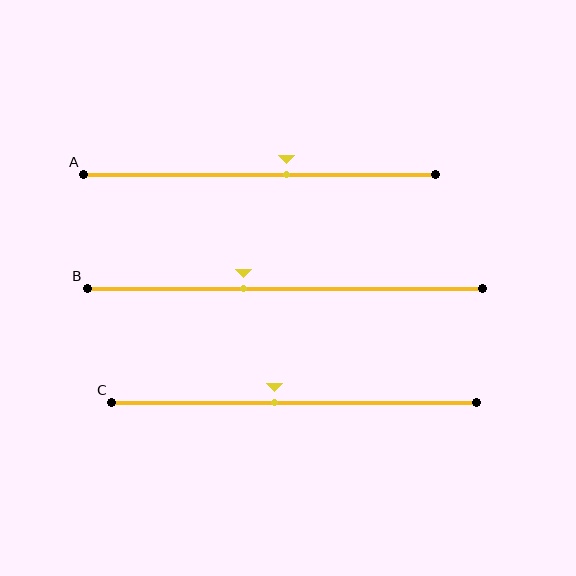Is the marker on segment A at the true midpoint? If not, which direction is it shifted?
No, the marker on segment A is shifted to the right by about 8% of the segment length.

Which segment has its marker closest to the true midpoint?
Segment C has its marker closest to the true midpoint.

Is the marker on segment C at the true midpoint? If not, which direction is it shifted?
No, the marker on segment C is shifted to the left by about 5% of the segment length.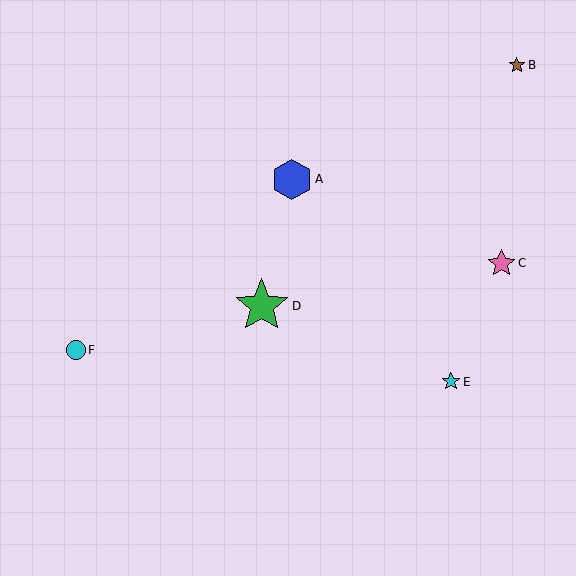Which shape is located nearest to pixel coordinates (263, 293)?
The green star (labeled D) at (262, 306) is nearest to that location.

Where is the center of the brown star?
The center of the brown star is at (517, 65).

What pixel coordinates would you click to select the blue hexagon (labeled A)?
Click at (292, 179) to select the blue hexagon A.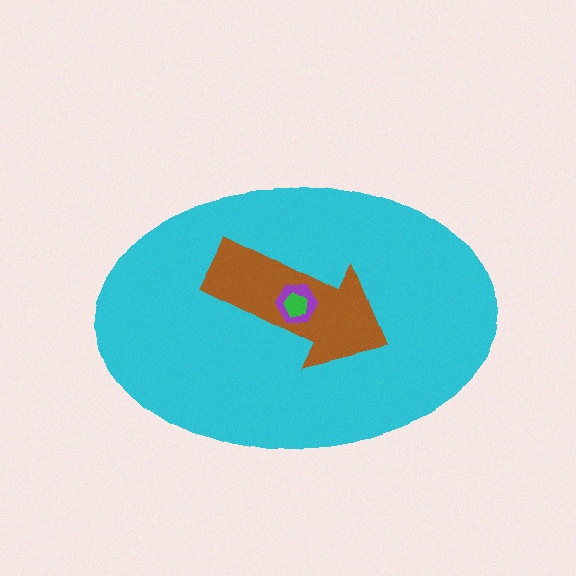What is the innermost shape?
The green pentagon.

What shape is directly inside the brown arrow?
The purple hexagon.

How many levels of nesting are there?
4.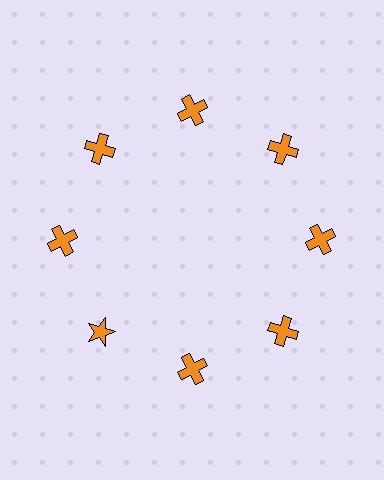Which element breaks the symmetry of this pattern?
The orange star at roughly the 8 o'clock position breaks the symmetry. All other shapes are orange crosses.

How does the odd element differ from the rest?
It has a different shape: star instead of cross.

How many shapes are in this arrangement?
There are 8 shapes arranged in a ring pattern.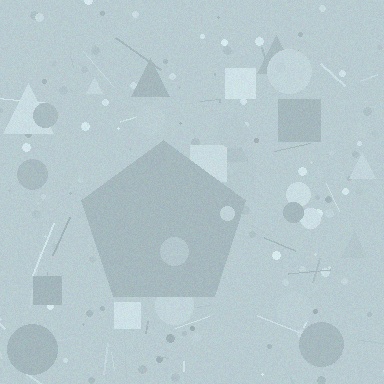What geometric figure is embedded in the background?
A pentagon is embedded in the background.